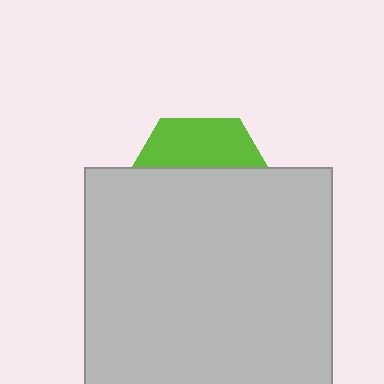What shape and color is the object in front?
The object in front is a light gray rectangle.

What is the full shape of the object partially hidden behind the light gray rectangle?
The partially hidden object is a lime hexagon.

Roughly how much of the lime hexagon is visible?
A small part of it is visible (roughly 32%).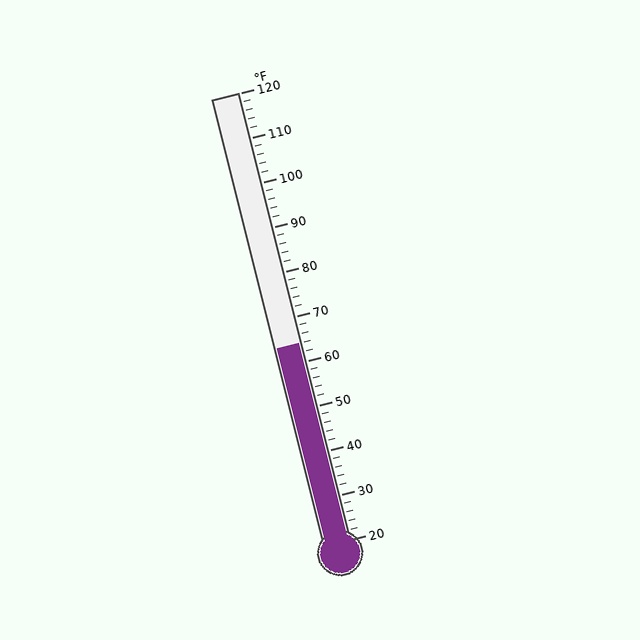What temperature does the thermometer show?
The thermometer shows approximately 64°F.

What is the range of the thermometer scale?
The thermometer scale ranges from 20°F to 120°F.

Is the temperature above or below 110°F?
The temperature is below 110°F.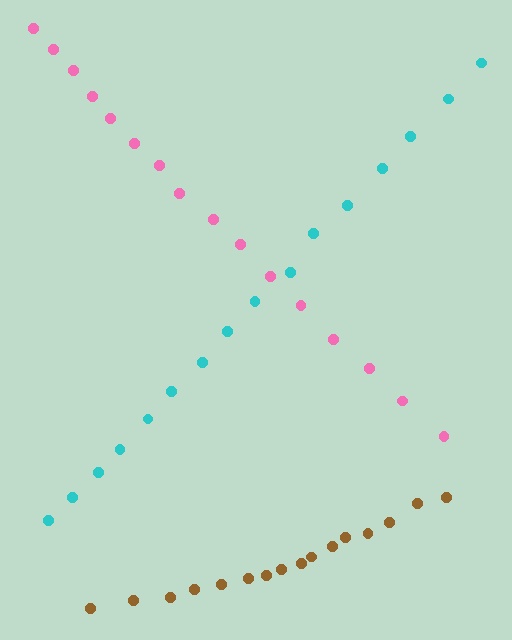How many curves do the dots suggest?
There are 3 distinct paths.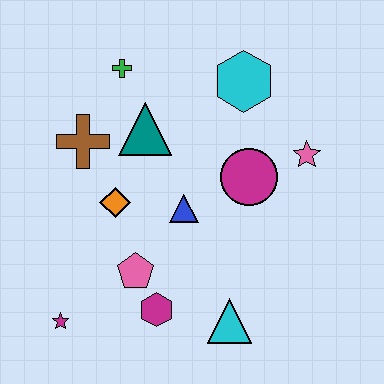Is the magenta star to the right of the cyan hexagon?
No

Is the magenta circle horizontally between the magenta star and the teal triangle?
No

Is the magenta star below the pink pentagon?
Yes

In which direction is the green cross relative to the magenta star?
The green cross is above the magenta star.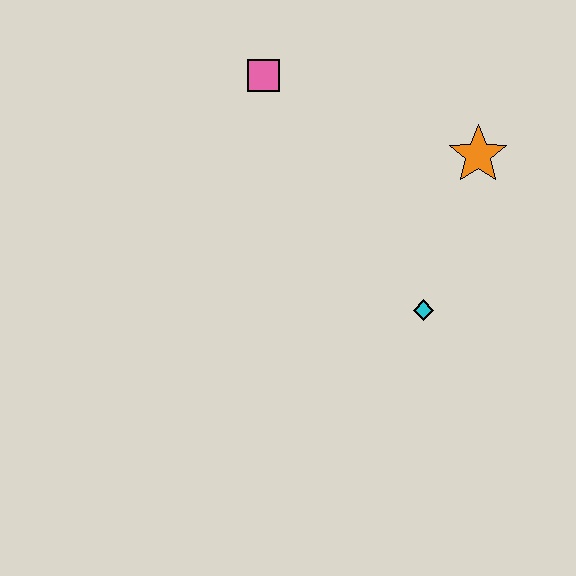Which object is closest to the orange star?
The cyan diamond is closest to the orange star.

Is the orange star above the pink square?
No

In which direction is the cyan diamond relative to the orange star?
The cyan diamond is below the orange star.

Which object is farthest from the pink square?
The cyan diamond is farthest from the pink square.